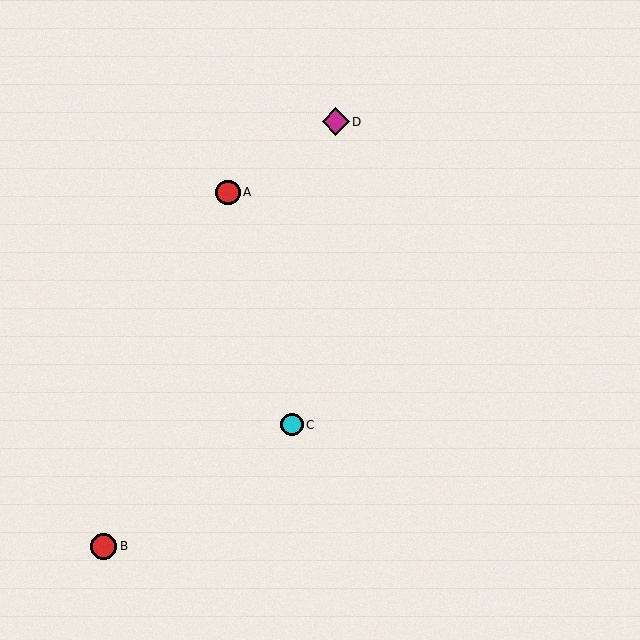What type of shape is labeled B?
Shape B is a red circle.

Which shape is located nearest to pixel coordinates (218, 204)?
The red circle (labeled A) at (228, 192) is nearest to that location.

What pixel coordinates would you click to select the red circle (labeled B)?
Click at (103, 546) to select the red circle B.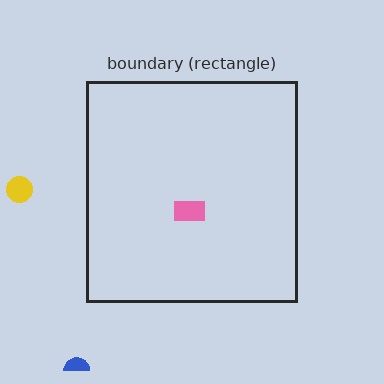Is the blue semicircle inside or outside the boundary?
Outside.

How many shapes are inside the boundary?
1 inside, 2 outside.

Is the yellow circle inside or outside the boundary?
Outside.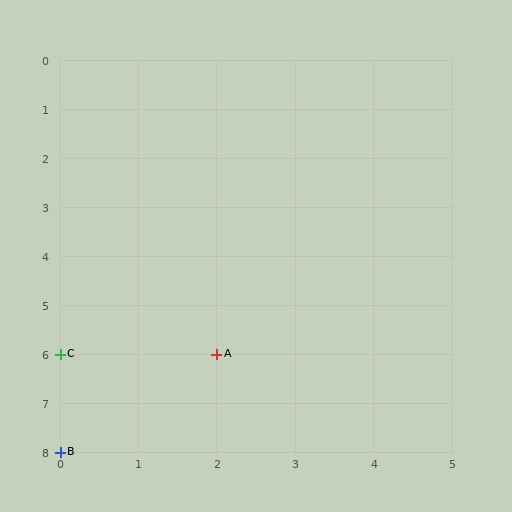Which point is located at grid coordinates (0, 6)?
Point C is at (0, 6).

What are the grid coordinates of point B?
Point B is at grid coordinates (0, 8).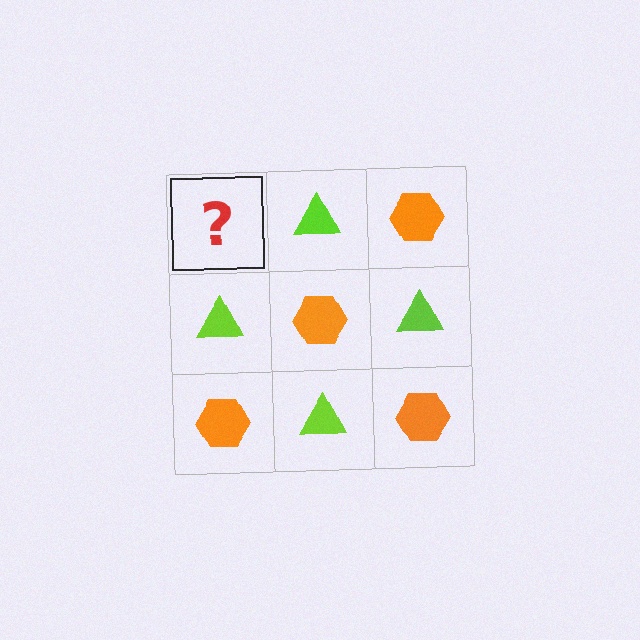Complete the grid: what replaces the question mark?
The question mark should be replaced with an orange hexagon.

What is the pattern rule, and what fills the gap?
The rule is that it alternates orange hexagon and lime triangle in a checkerboard pattern. The gap should be filled with an orange hexagon.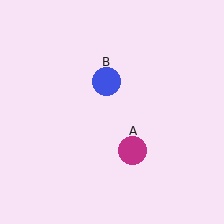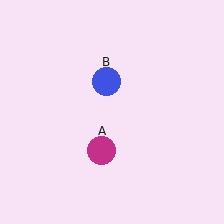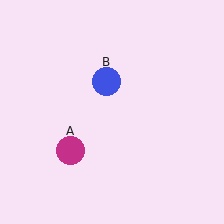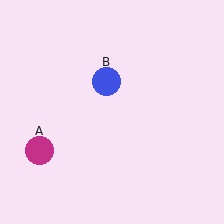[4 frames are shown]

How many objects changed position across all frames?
1 object changed position: magenta circle (object A).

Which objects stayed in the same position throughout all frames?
Blue circle (object B) remained stationary.